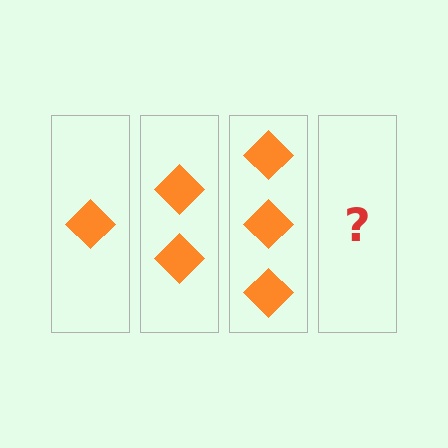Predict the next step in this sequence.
The next step is 4 diamonds.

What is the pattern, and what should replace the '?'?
The pattern is that each step adds one more diamond. The '?' should be 4 diamonds.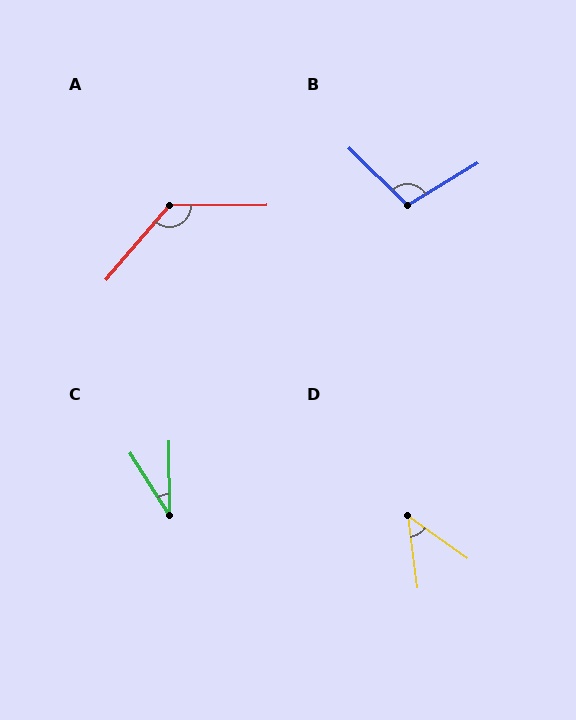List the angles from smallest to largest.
C (31°), D (47°), B (104°), A (131°).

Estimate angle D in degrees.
Approximately 47 degrees.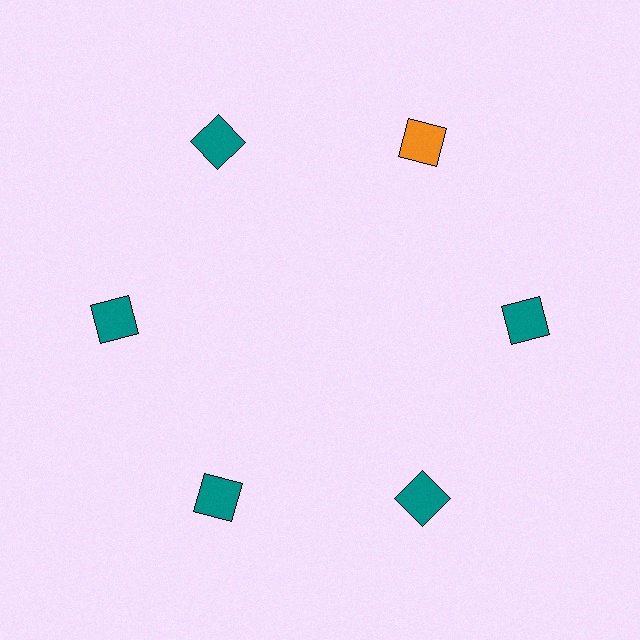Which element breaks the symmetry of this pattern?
The orange square at roughly the 1 o'clock position breaks the symmetry. All other shapes are teal squares.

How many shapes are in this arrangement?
There are 6 shapes arranged in a ring pattern.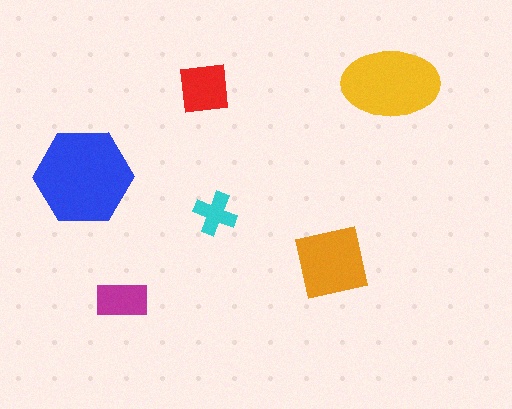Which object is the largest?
The blue hexagon.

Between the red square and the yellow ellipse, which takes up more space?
The yellow ellipse.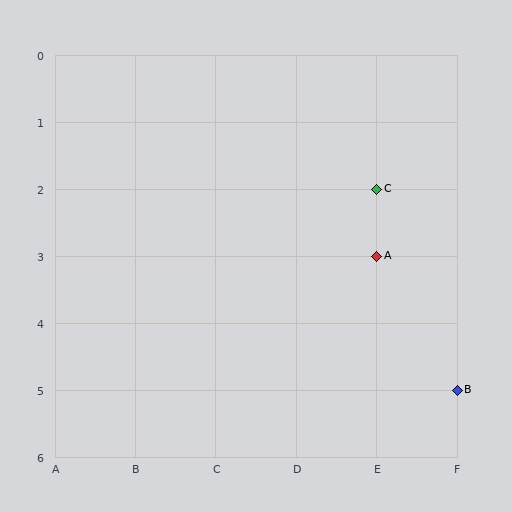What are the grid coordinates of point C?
Point C is at grid coordinates (E, 2).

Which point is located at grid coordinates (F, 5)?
Point B is at (F, 5).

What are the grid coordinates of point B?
Point B is at grid coordinates (F, 5).